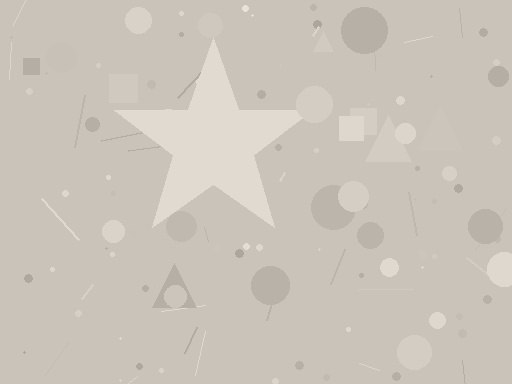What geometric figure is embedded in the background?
A star is embedded in the background.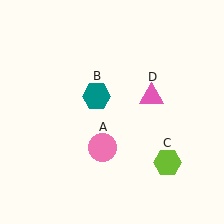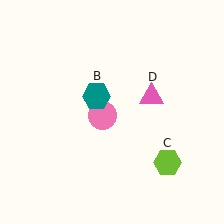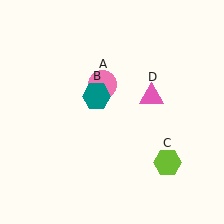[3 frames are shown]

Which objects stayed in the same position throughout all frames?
Teal hexagon (object B) and lime hexagon (object C) and pink triangle (object D) remained stationary.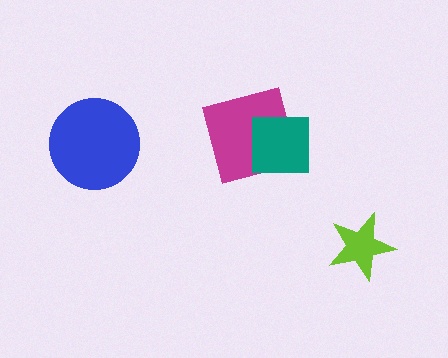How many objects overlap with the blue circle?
0 objects overlap with the blue circle.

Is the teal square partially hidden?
No, no other shape covers it.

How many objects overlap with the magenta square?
1 object overlaps with the magenta square.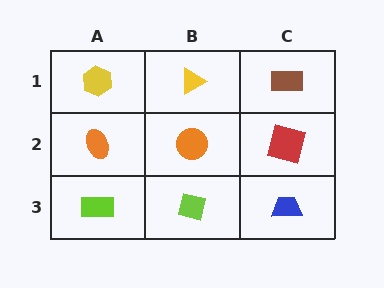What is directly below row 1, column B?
An orange circle.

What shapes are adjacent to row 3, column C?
A red square (row 2, column C), a lime square (row 3, column B).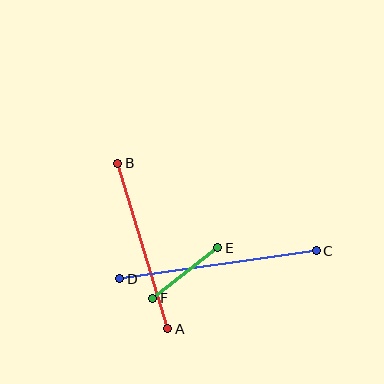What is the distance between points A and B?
The distance is approximately 172 pixels.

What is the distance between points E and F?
The distance is approximately 82 pixels.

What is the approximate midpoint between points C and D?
The midpoint is at approximately (218, 265) pixels.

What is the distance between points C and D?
The distance is approximately 199 pixels.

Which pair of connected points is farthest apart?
Points C and D are farthest apart.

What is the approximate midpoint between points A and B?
The midpoint is at approximately (143, 246) pixels.